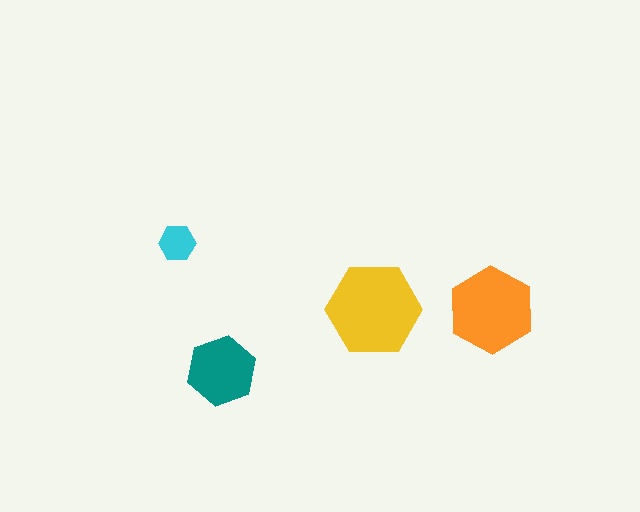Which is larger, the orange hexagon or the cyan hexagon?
The orange one.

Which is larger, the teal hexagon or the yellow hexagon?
The yellow one.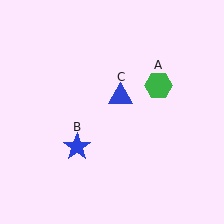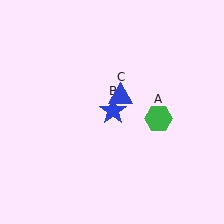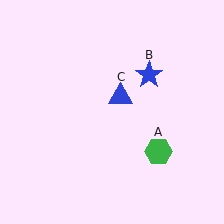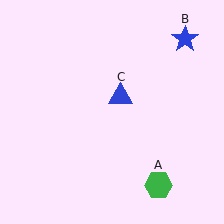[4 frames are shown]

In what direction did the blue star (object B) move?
The blue star (object B) moved up and to the right.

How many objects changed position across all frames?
2 objects changed position: green hexagon (object A), blue star (object B).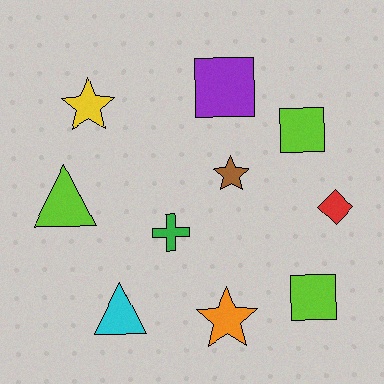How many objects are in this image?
There are 10 objects.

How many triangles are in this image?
There are 2 triangles.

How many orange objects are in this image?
There is 1 orange object.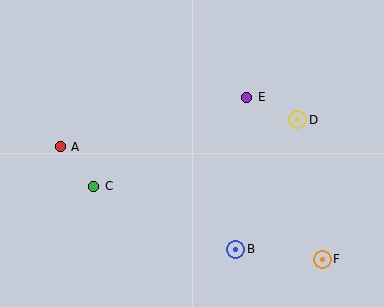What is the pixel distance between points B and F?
The distance between B and F is 87 pixels.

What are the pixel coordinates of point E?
Point E is at (247, 97).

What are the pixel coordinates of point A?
Point A is at (60, 147).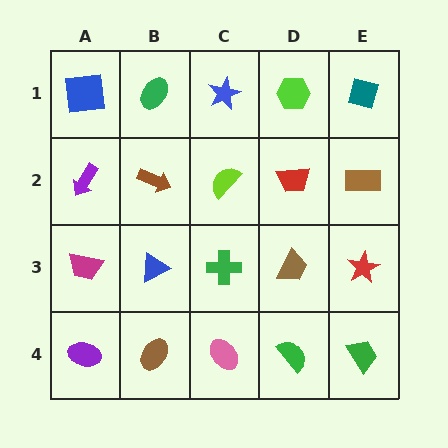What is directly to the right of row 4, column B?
A pink ellipse.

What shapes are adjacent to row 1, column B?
A brown arrow (row 2, column B), a blue square (row 1, column A), a blue star (row 1, column C).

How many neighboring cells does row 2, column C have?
4.